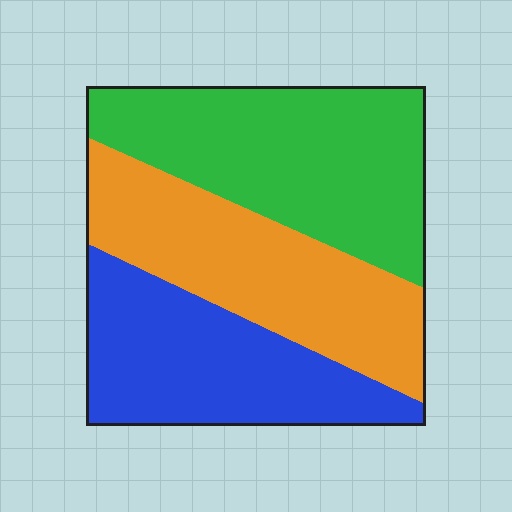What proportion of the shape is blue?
Blue takes up about one third (1/3) of the shape.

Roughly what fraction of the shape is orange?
Orange takes up about one third (1/3) of the shape.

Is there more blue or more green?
Green.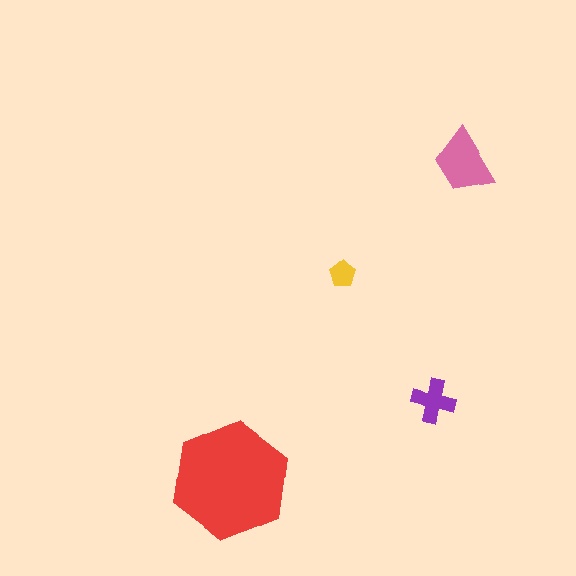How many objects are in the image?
There are 4 objects in the image.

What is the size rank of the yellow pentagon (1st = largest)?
4th.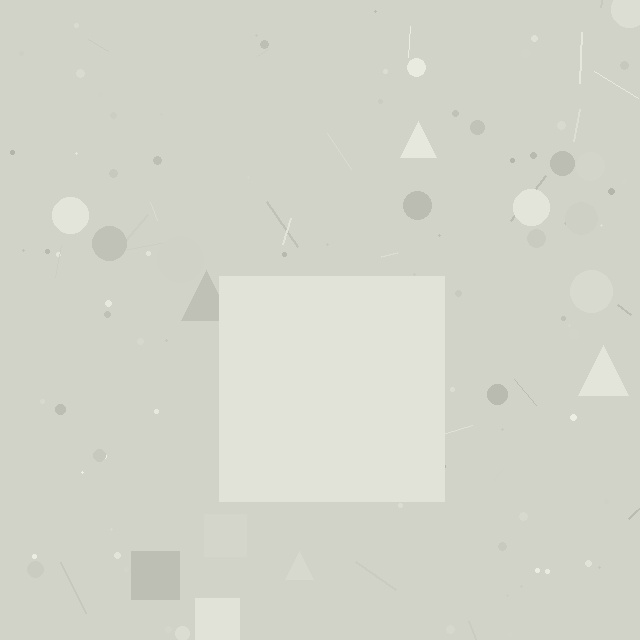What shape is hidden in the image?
A square is hidden in the image.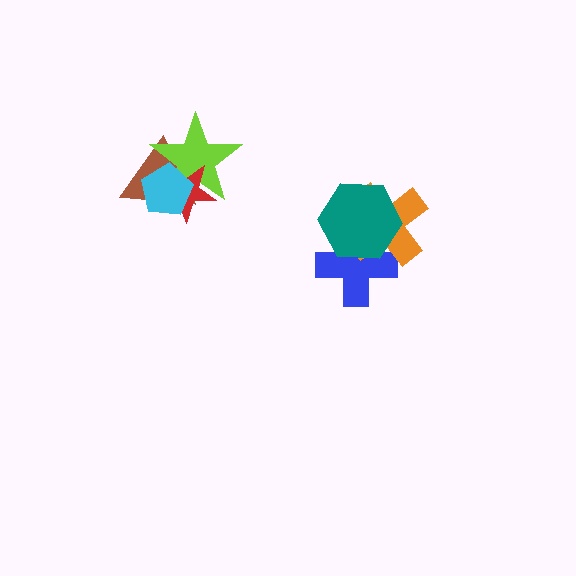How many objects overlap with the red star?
3 objects overlap with the red star.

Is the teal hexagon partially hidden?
No, no other shape covers it.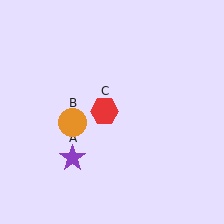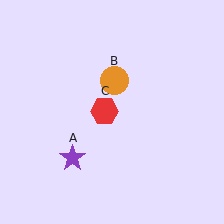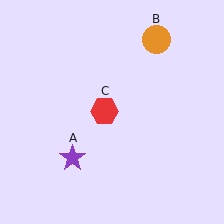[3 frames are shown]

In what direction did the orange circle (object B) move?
The orange circle (object B) moved up and to the right.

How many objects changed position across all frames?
1 object changed position: orange circle (object B).